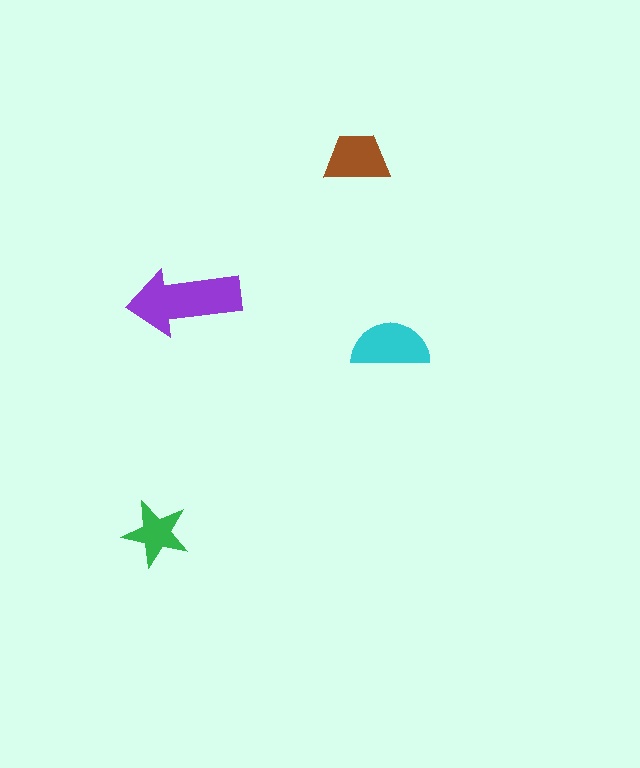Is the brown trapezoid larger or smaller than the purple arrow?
Smaller.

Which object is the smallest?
The green star.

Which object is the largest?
The purple arrow.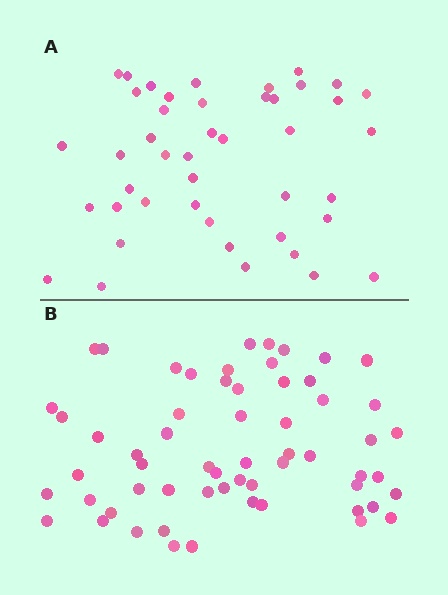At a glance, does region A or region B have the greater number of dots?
Region B (the bottom region) has more dots.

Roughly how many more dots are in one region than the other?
Region B has approximately 15 more dots than region A.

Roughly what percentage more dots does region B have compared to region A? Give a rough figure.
About 35% more.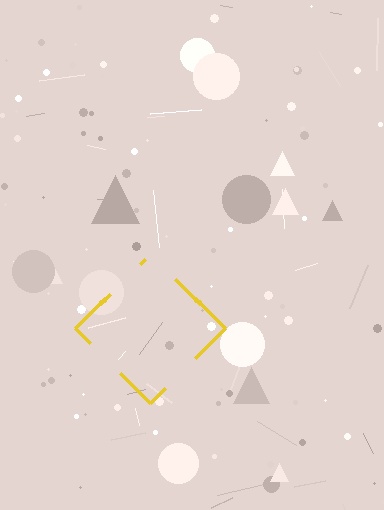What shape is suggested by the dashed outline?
The dashed outline suggests a diamond.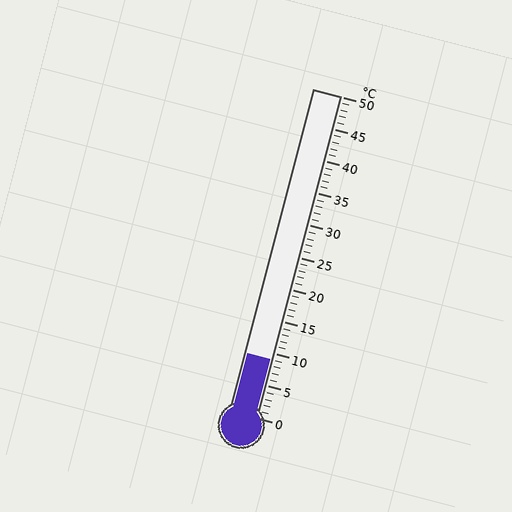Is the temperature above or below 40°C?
The temperature is below 40°C.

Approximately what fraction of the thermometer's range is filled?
The thermometer is filled to approximately 20% of its range.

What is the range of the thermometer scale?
The thermometer scale ranges from 0°C to 50°C.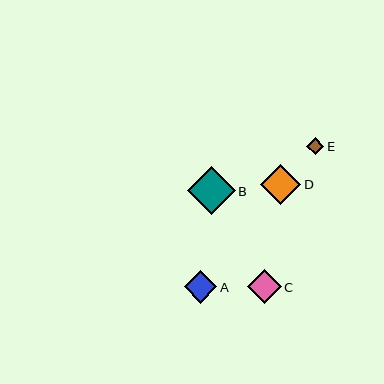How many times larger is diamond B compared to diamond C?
Diamond B is approximately 1.4 times the size of diamond C.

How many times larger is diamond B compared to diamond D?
Diamond B is approximately 1.2 times the size of diamond D.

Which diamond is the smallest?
Diamond E is the smallest with a size of approximately 17 pixels.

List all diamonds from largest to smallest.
From largest to smallest: B, D, C, A, E.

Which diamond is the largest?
Diamond B is the largest with a size of approximately 48 pixels.